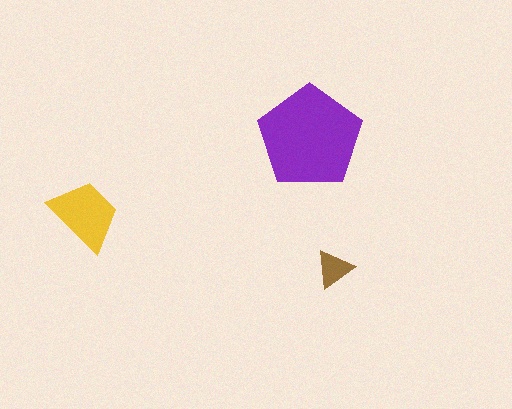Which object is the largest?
The purple pentagon.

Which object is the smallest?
The brown triangle.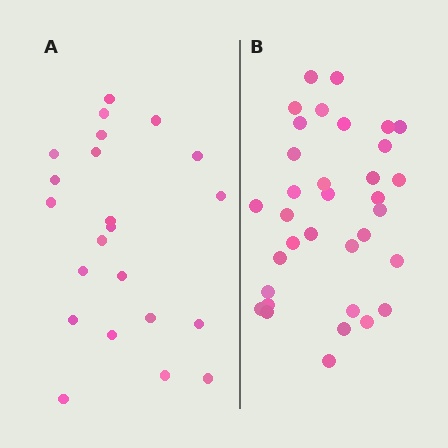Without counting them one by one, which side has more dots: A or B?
Region B (the right region) has more dots.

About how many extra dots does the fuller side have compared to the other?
Region B has roughly 12 or so more dots than region A.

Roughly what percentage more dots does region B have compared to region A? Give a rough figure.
About 55% more.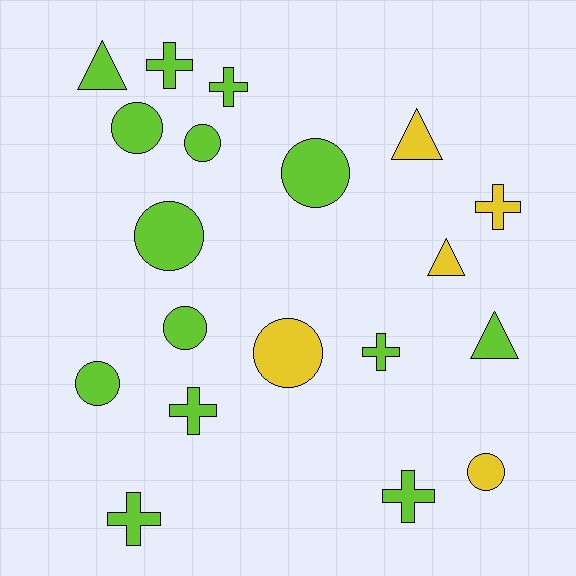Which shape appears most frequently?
Circle, with 8 objects.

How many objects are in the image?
There are 19 objects.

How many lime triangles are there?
There are 2 lime triangles.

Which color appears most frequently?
Lime, with 14 objects.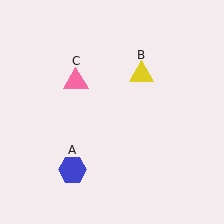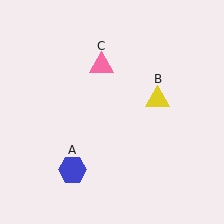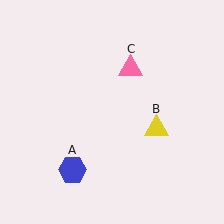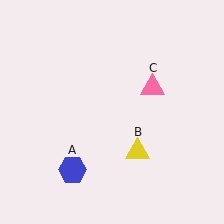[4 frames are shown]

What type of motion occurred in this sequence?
The yellow triangle (object B), pink triangle (object C) rotated clockwise around the center of the scene.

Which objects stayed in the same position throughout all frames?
Blue hexagon (object A) remained stationary.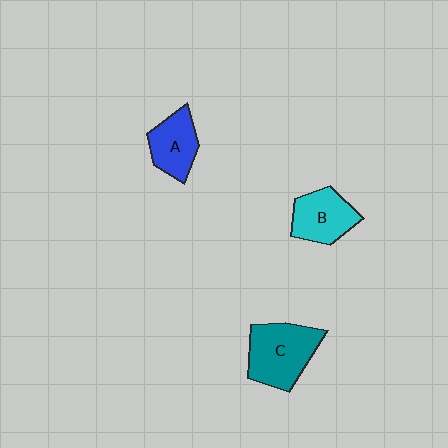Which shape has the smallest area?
Shape A (blue).